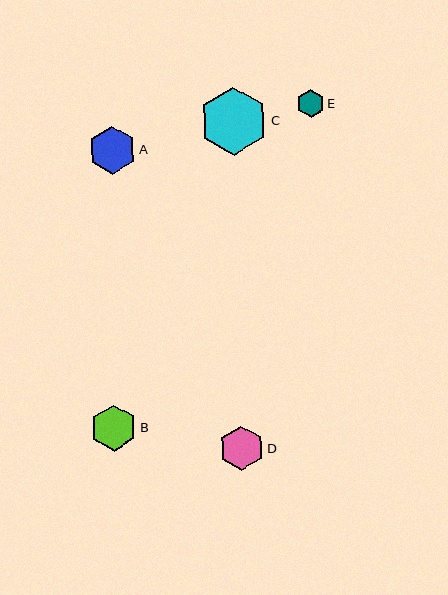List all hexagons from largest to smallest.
From largest to smallest: C, A, B, D, E.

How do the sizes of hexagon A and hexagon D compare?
Hexagon A and hexagon D are approximately the same size.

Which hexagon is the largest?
Hexagon C is the largest with a size of approximately 68 pixels.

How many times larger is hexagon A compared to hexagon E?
Hexagon A is approximately 1.7 times the size of hexagon E.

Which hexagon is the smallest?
Hexagon E is the smallest with a size of approximately 28 pixels.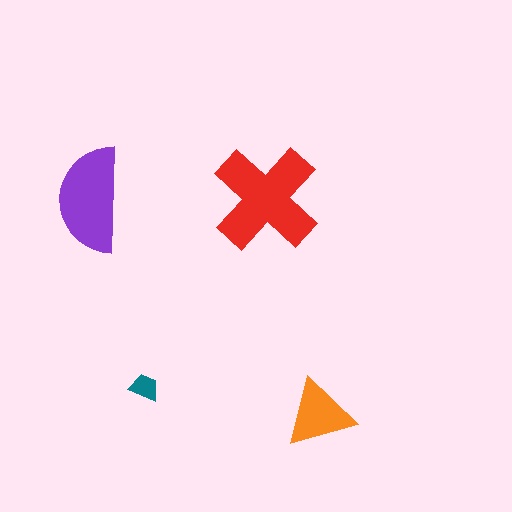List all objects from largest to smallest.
The red cross, the purple semicircle, the orange triangle, the teal trapezoid.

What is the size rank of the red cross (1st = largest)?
1st.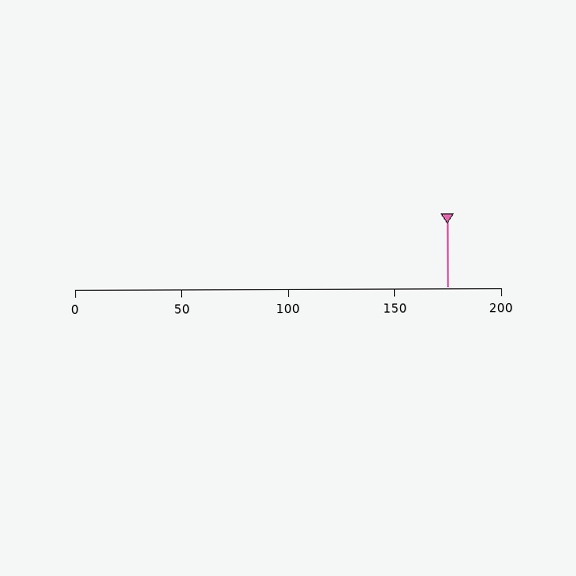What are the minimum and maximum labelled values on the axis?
The axis runs from 0 to 200.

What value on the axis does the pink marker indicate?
The marker indicates approximately 175.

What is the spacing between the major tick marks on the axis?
The major ticks are spaced 50 apart.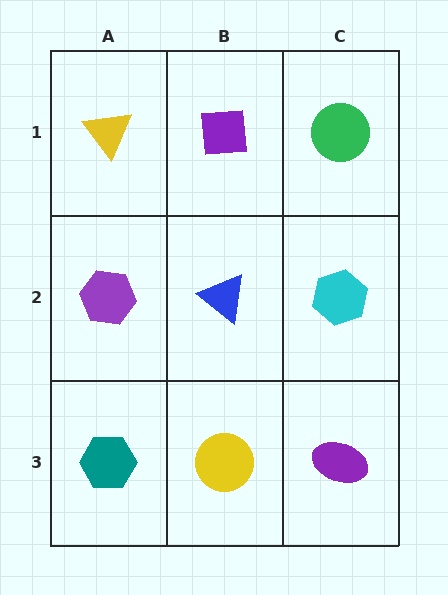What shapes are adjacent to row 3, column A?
A purple hexagon (row 2, column A), a yellow circle (row 3, column B).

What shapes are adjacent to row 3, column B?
A blue triangle (row 2, column B), a teal hexagon (row 3, column A), a purple ellipse (row 3, column C).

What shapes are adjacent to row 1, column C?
A cyan hexagon (row 2, column C), a purple square (row 1, column B).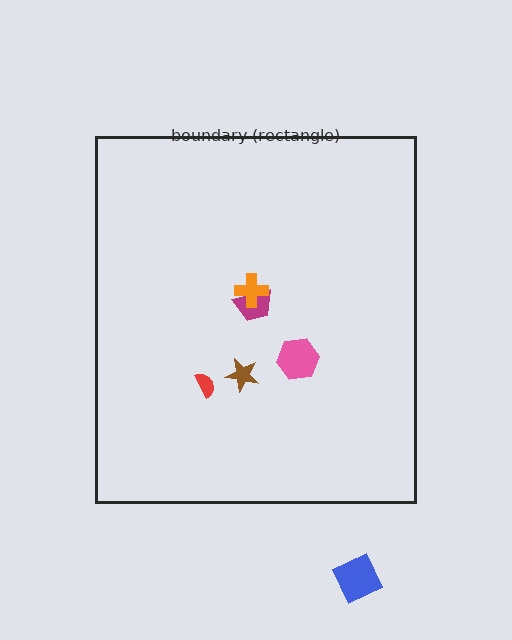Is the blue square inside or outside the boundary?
Outside.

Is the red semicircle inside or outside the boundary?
Inside.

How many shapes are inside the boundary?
5 inside, 1 outside.